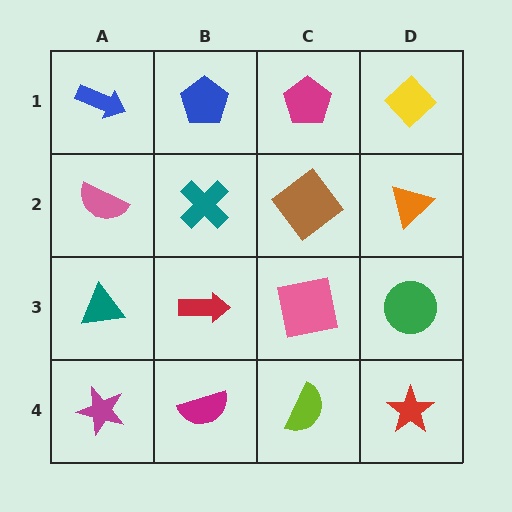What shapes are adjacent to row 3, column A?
A pink semicircle (row 2, column A), a magenta star (row 4, column A), a red arrow (row 3, column B).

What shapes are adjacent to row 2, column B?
A blue pentagon (row 1, column B), a red arrow (row 3, column B), a pink semicircle (row 2, column A), a brown diamond (row 2, column C).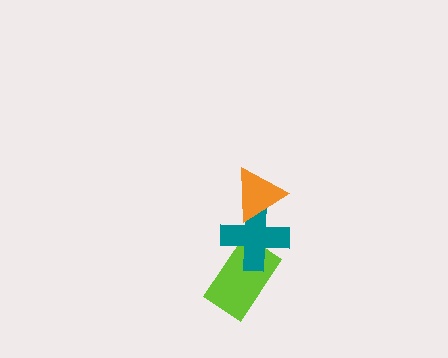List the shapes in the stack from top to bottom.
From top to bottom: the orange triangle, the teal cross, the lime rectangle.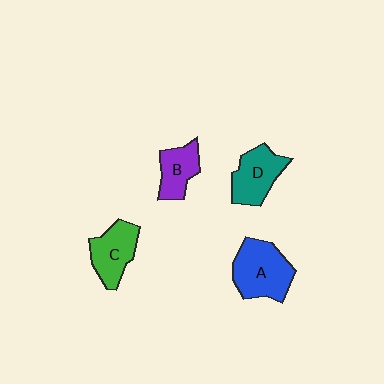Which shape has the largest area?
Shape A (blue).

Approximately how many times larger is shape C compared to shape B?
Approximately 1.2 times.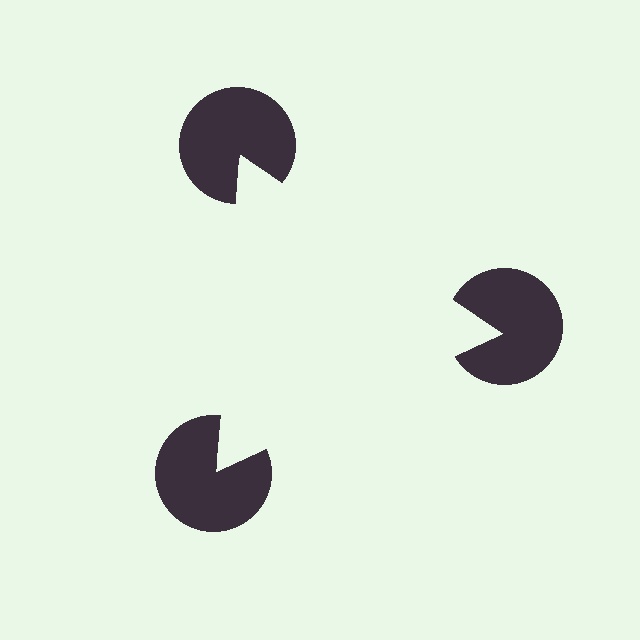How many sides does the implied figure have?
3 sides.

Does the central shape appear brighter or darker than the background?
It typically appears slightly brighter than the background, even though no actual brightness change is drawn.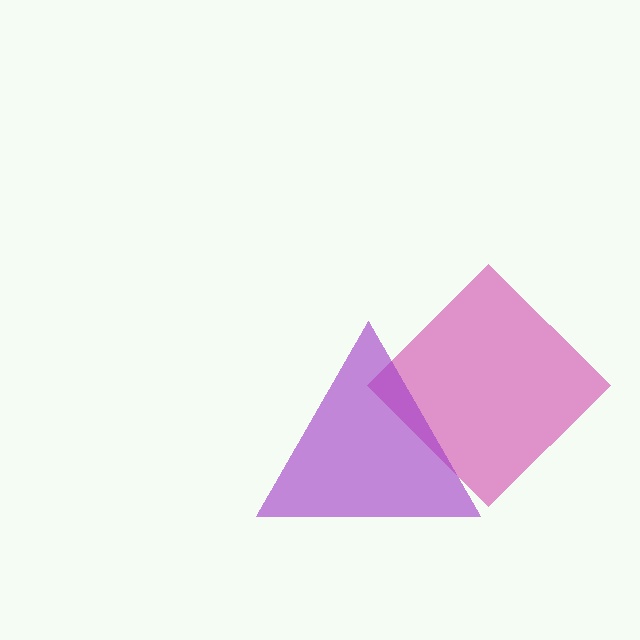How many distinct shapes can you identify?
There are 2 distinct shapes: a magenta diamond, a purple triangle.